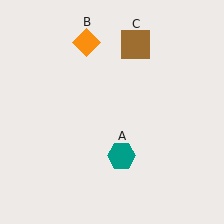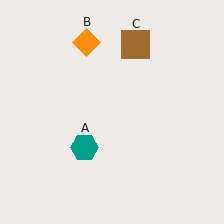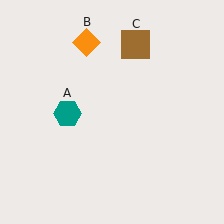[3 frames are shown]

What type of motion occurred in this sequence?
The teal hexagon (object A) rotated clockwise around the center of the scene.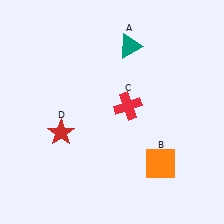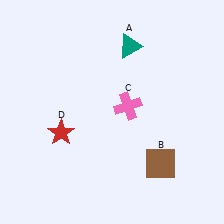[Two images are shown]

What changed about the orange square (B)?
In Image 1, B is orange. In Image 2, it changed to brown.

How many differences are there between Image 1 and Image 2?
There are 2 differences between the two images.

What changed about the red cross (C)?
In Image 1, C is red. In Image 2, it changed to pink.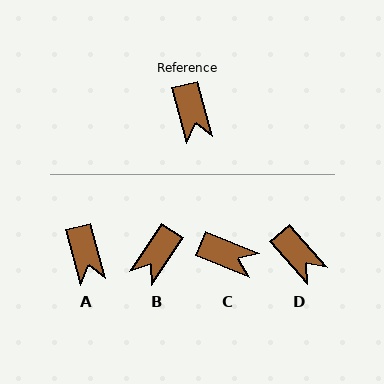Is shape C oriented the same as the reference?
No, it is off by about 52 degrees.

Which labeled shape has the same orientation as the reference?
A.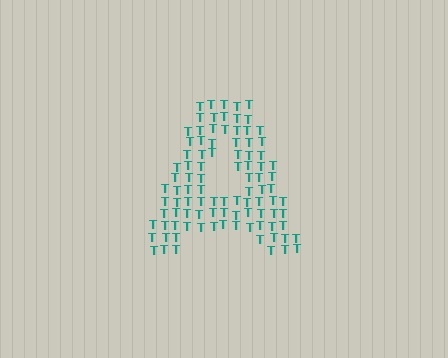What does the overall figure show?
The overall figure shows the letter A.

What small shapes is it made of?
It is made of small letter T's.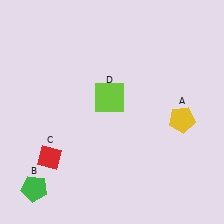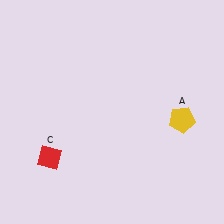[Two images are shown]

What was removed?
The green pentagon (B), the lime square (D) were removed in Image 2.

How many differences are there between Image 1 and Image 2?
There are 2 differences between the two images.